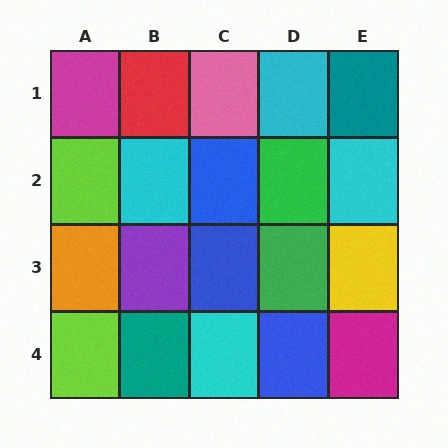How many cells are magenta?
2 cells are magenta.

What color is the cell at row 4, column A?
Lime.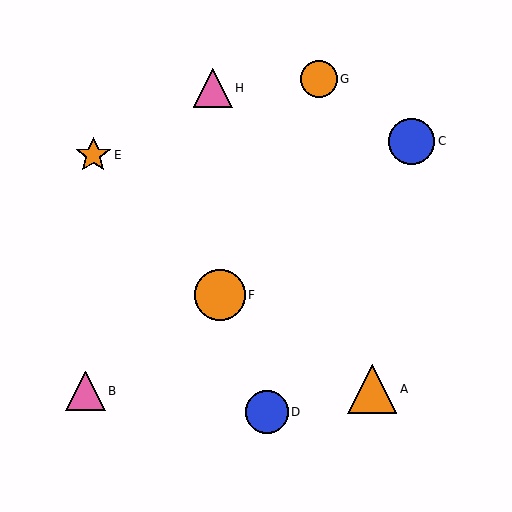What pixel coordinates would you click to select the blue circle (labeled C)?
Click at (412, 141) to select the blue circle C.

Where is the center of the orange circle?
The center of the orange circle is at (319, 79).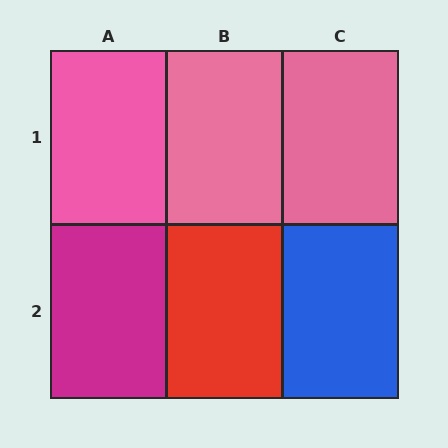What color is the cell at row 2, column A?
Magenta.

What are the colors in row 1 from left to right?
Pink, pink, pink.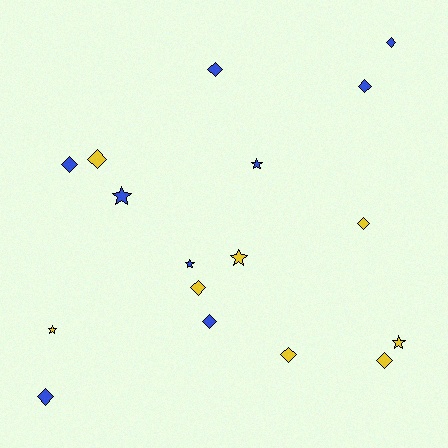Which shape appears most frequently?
Diamond, with 11 objects.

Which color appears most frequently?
Blue, with 9 objects.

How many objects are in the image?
There are 17 objects.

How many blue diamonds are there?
There are 6 blue diamonds.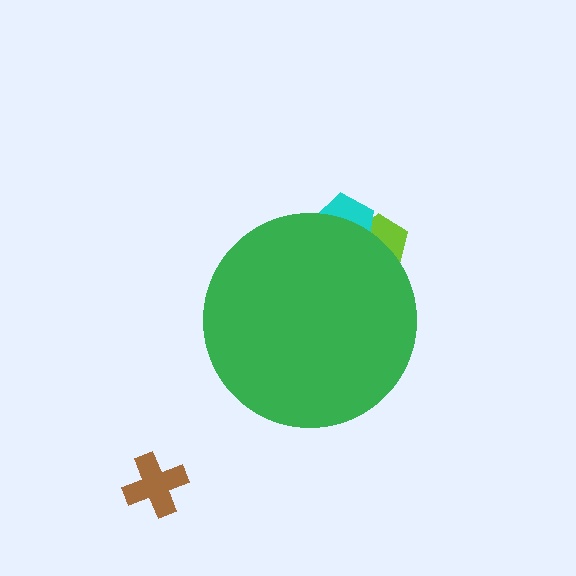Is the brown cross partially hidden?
No, the brown cross is fully visible.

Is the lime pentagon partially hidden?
Yes, the lime pentagon is partially hidden behind the green circle.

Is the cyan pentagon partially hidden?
Yes, the cyan pentagon is partially hidden behind the green circle.